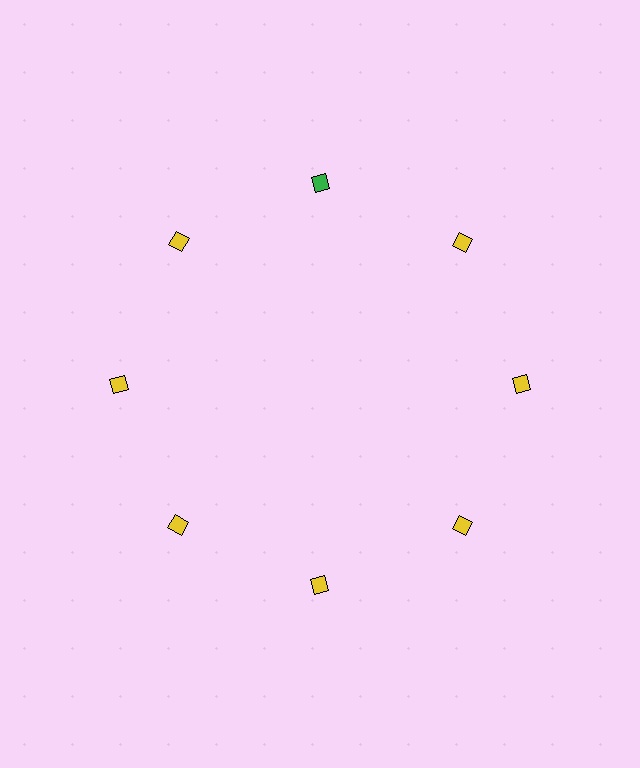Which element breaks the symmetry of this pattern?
The green diamond at roughly the 12 o'clock position breaks the symmetry. All other shapes are yellow diamonds.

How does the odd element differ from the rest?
It has a different color: green instead of yellow.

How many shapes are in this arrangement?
There are 8 shapes arranged in a ring pattern.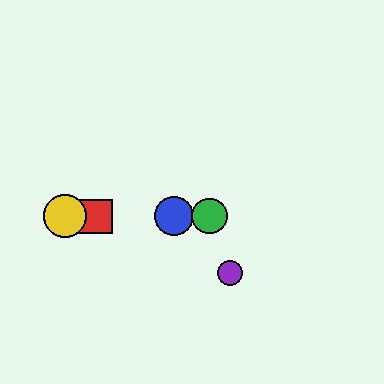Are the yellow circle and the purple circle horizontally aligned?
No, the yellow circle is at y≈216 and the purple circle is at y≈273.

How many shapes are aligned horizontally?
4 shapes (the red square, the blue circle, the green circle, the yellow circle) are aligned horizontally.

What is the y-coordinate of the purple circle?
The purple circle is at y≈273.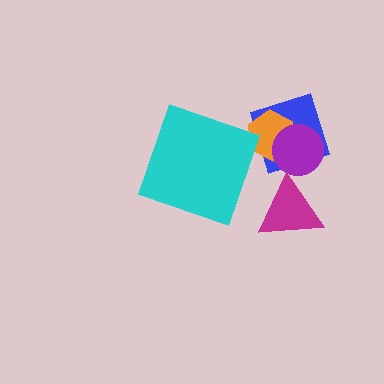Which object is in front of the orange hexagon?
The purple circle is in front of the orange hexagon.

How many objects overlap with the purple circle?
2 objects overlap with the purple circle.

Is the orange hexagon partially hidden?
Yes, it is partially covered by another shape.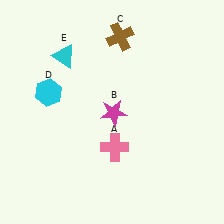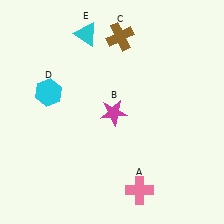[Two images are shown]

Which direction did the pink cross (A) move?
The pink cross (A) moved down.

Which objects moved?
The objects that moved are: the pink cross (A), the cyan triangle (E).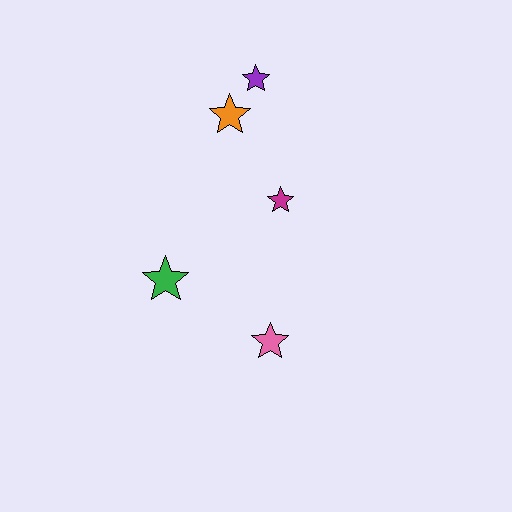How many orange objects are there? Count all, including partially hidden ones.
There is 1 orange object.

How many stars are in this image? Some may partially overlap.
There are 5 stars.